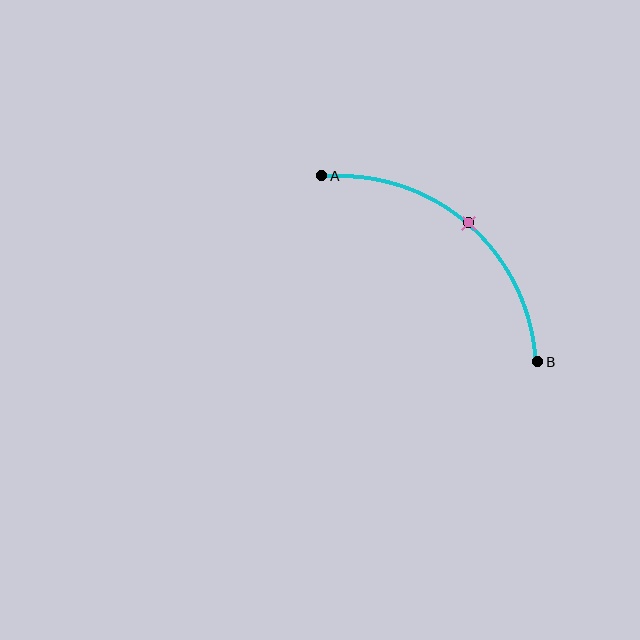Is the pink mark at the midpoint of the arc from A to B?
Yes. The pink mark lies on the arc at equal arc-length from both A and B — it is the arc midpoint.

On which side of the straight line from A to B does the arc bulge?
The arc bulges above and to the right of the straight line connecting A and B.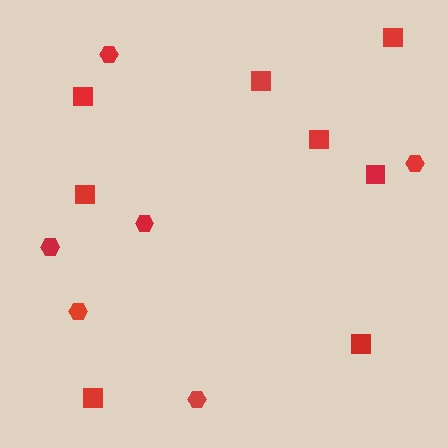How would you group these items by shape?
There are 2 groups: one group of squares (8) and one group of hexagons (6).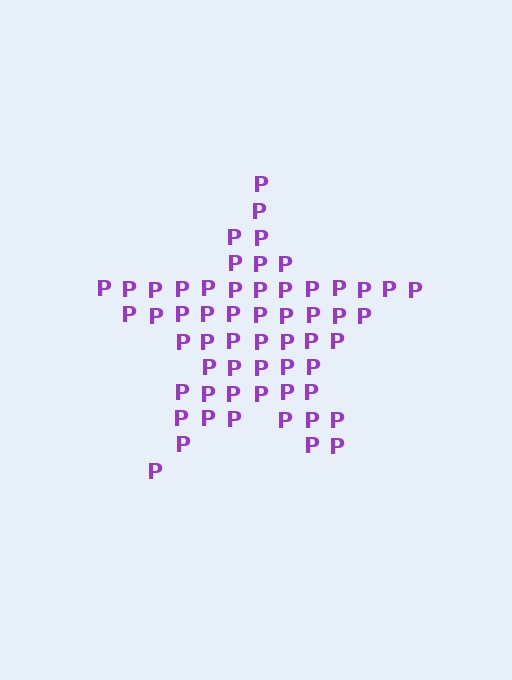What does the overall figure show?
The overall figure shows a star.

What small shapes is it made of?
It is made of small letter P's.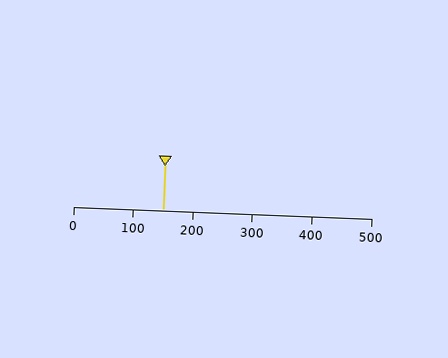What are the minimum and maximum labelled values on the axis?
The axis runs from 0 to 500.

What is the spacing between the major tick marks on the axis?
The major ticks are spaced 100 apart.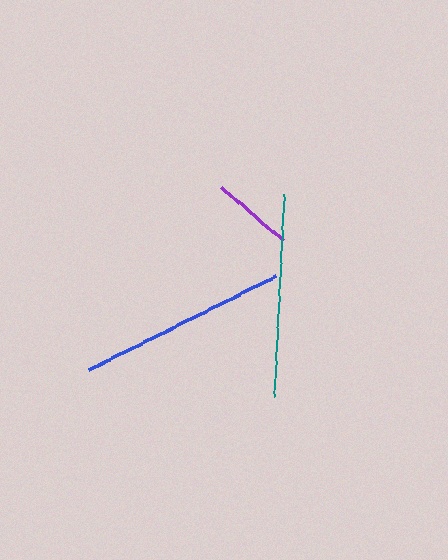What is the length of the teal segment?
The teal segment is approximately 203 pixels long.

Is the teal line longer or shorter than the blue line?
The blue line is longer than the teal line.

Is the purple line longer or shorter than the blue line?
The blue line is longer than the purple line.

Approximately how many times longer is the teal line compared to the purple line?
The teal line is approximately 2.5 times the length of the purple line.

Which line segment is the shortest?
The purple line is the shortest at approximately 82 pixels.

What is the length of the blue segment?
The blue segment is approximately 209 pixels long.